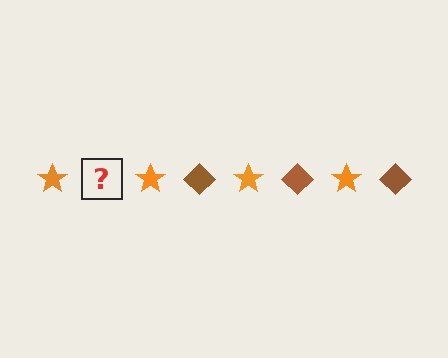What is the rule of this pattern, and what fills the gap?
The rule is that the pattern alternates between orange star and brown diamond. The gap should be filled with a brown diamond.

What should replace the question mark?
The question mark should be replaced with a brown diamond.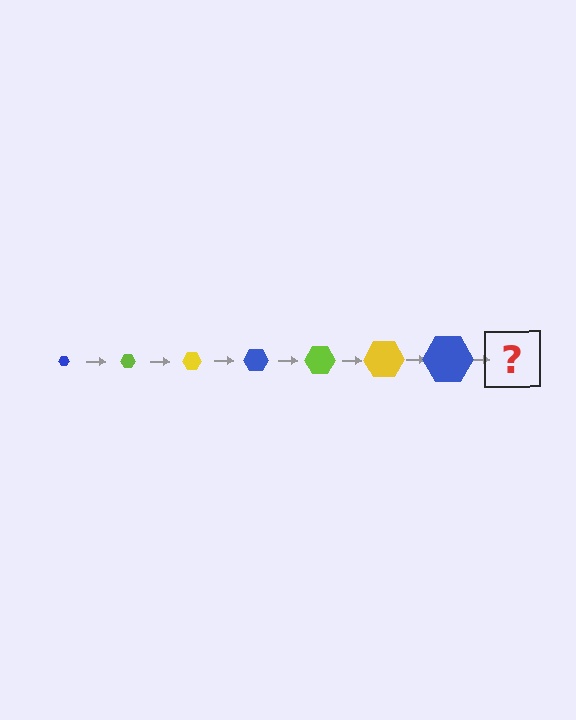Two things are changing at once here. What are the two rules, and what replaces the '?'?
The two rules are that the hexagon grows larger each step and the color cycles through blue, lime, and yellow. The '?' should be a lime hexagon, larger than the previous one.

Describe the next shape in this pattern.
It should be a lime hexagon, larger than the previous one.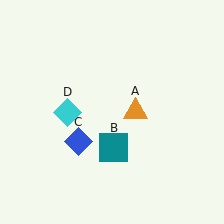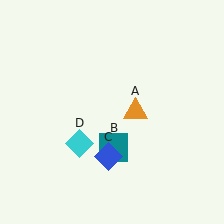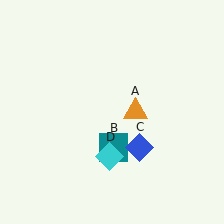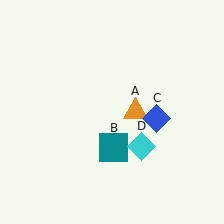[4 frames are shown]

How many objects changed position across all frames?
2 objects changed position: blue diamond (object C), cyan diamond (object D).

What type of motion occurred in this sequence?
The blue diamond (object C), cyan diamond (object D) rotated counterclockwise around the center of the scene.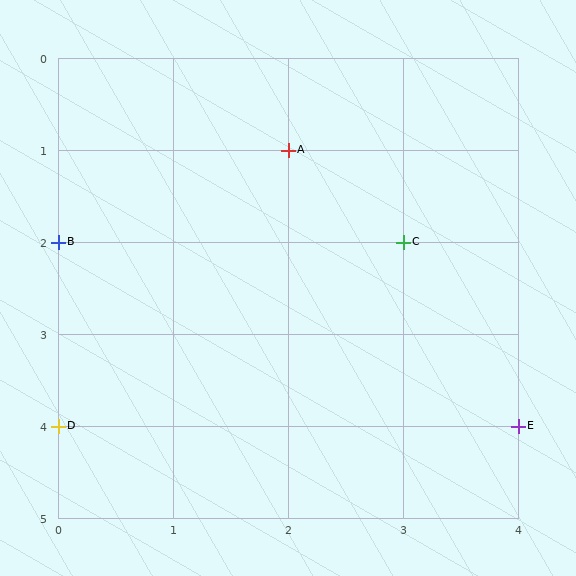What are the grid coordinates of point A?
Point A is at grid coordinates (2, 1).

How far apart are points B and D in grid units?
Points B and D are 2 rows apart.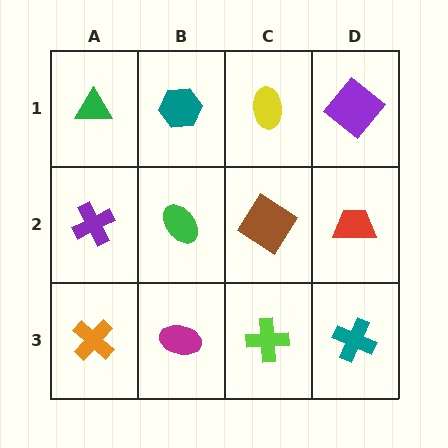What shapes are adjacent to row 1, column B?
A green ellipse (row 2, column B), a green triangle (row 1, column A), a yellow ellipse (row 1, column C).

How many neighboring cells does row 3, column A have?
2.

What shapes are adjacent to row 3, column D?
A red trapezoid (row 2, column D), a lime cross (row 3, column C).